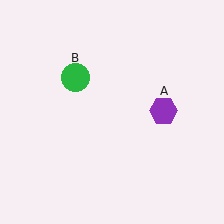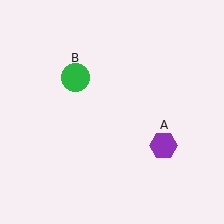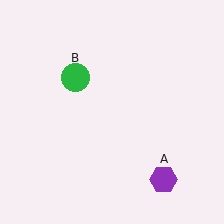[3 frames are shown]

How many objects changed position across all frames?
1 object changed position: purple hexagon (object A).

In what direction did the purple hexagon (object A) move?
The purple hexagon (object A) moved down.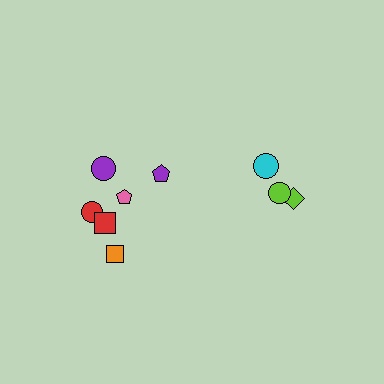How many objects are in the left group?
There are 6 objects.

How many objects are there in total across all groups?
There are 9 objects.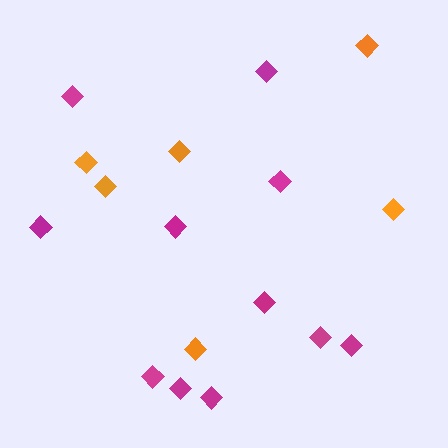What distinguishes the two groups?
There are 2 groups: one group of magenta diamonds (11) and one group of orange diamonds (6).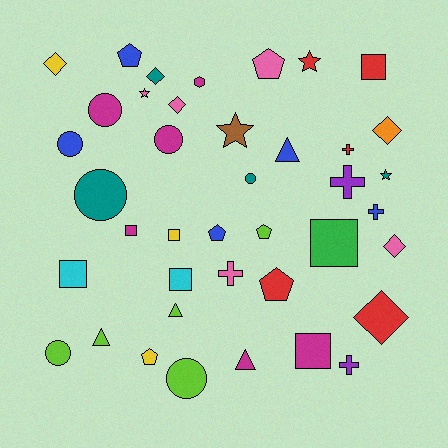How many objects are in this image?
There are 40 objects.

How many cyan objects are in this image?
There are 2 cyan objects.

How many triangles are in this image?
There are 4 triangles.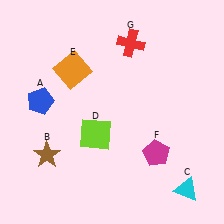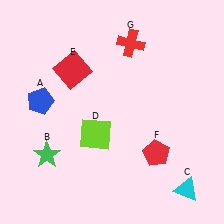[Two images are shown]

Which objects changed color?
B changed from brown to green. E changed from orange to red. F changed from magenta to red.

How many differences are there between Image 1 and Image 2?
There are 3 differences between the two images.